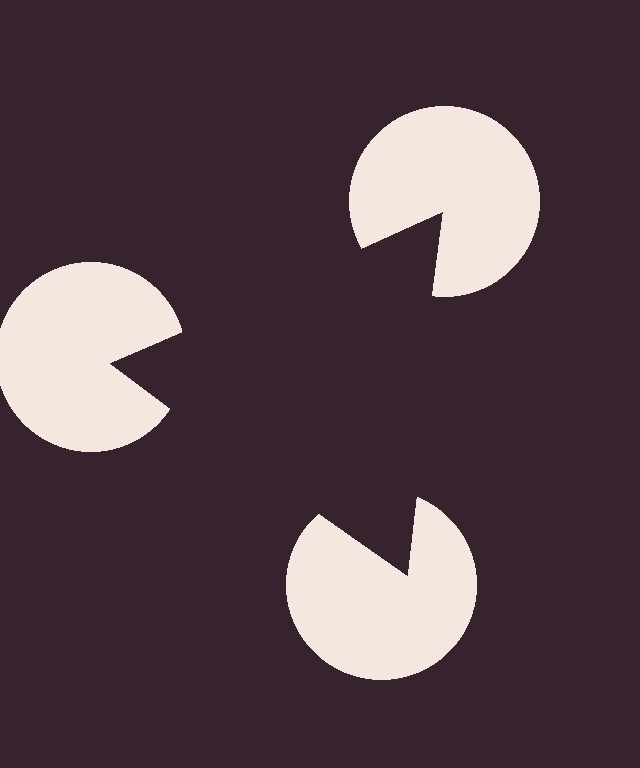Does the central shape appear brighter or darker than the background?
It typically appears slightly darker than the background, even though no actual brightness change is drawn.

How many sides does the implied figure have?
3 sides.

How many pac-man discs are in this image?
There are 3 — one at each vertex of the illusory triangle.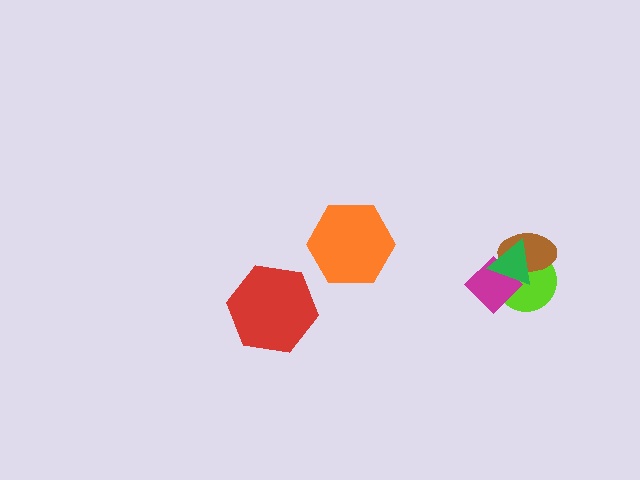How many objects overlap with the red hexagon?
0 objects overlap with the red hexagon.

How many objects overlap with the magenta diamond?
3 objects overlap with the magenta diamond.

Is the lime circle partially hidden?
Yes, it is partially covered by another shape.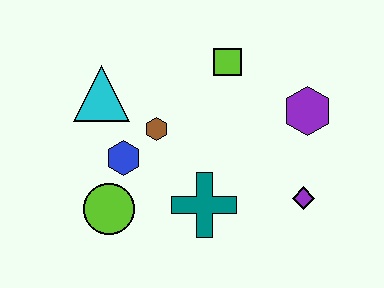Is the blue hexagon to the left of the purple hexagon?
Yes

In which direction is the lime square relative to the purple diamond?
The lime square is above the purple diamond.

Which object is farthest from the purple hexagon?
The lime circle is farthest from the purple hexagon.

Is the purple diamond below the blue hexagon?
Yes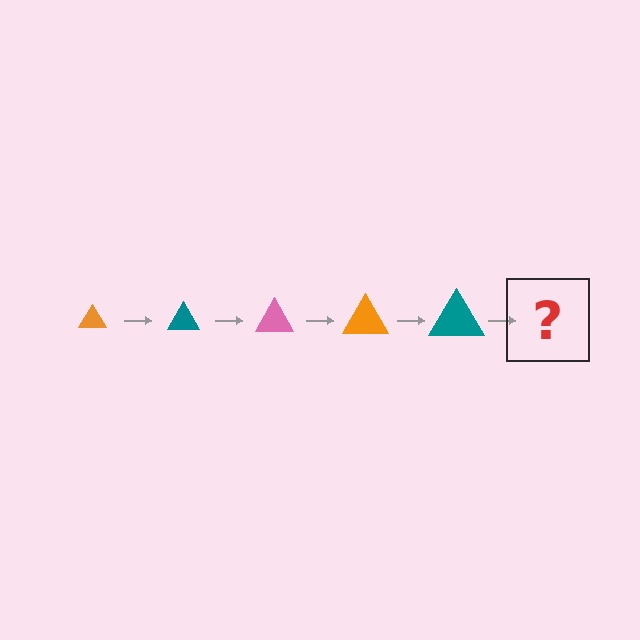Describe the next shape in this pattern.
It should be a pink triangle, larger than the previous one.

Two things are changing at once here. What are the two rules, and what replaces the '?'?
The two rules are that the triangle grows larger each step and the color cycles through orange, teal, and pink. The '?' should be a pink triangle, larger than the previous one.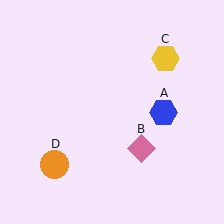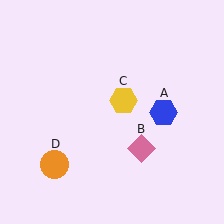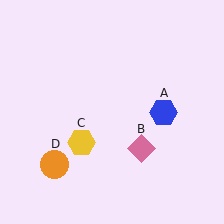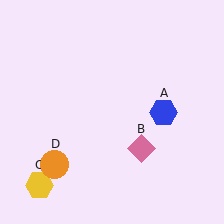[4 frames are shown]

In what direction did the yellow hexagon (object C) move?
The yellow hexagon (object C) moved down and to the left.